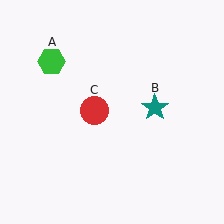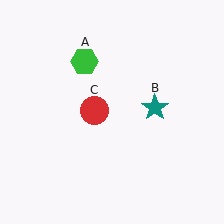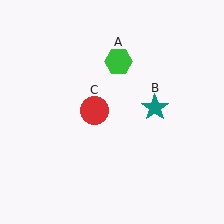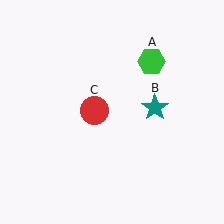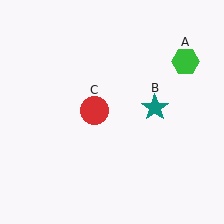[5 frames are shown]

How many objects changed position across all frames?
1 object changed position: green hexagon (object A).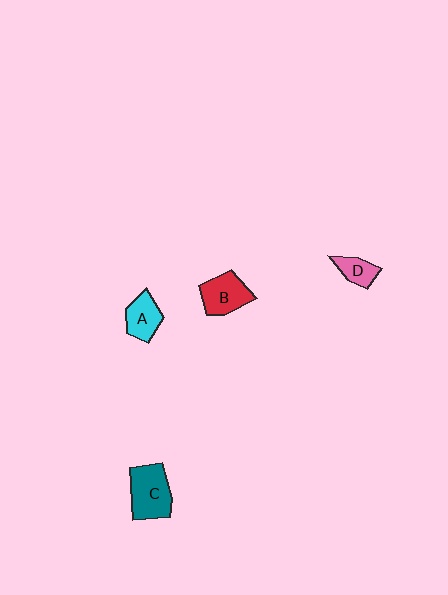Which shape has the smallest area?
Shape D (pink).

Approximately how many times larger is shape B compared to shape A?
Approximately 1.2 times.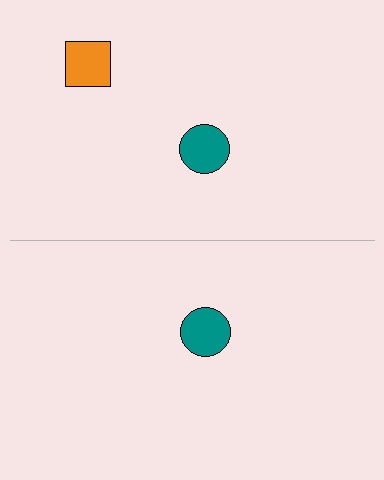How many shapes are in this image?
There are 3 shapes in this image.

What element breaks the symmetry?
A orange square is missing from the bottom side.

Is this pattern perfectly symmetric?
No, the pattern is not perfectly symmetric. A orange square is missing from the bottom side.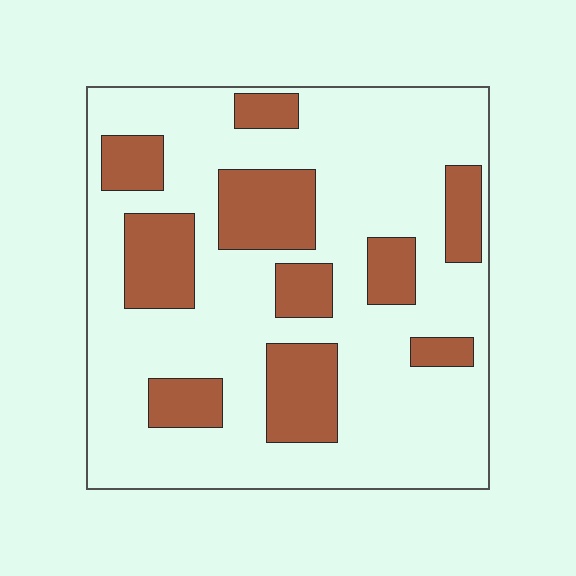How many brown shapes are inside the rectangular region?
10.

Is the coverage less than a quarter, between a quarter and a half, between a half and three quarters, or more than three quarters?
Between a quarter and a half.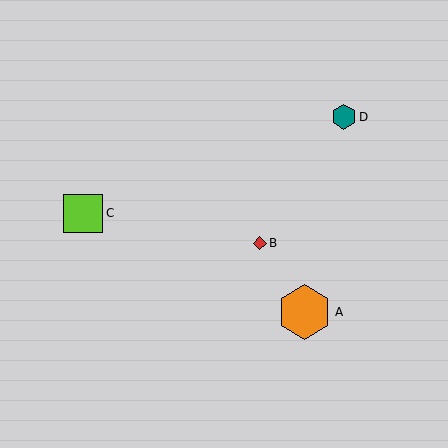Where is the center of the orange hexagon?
The center of the orange hexagon is at (305, 312).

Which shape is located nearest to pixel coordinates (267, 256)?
The red diamond (labeled B) at (260, 243) is nearest to that location.